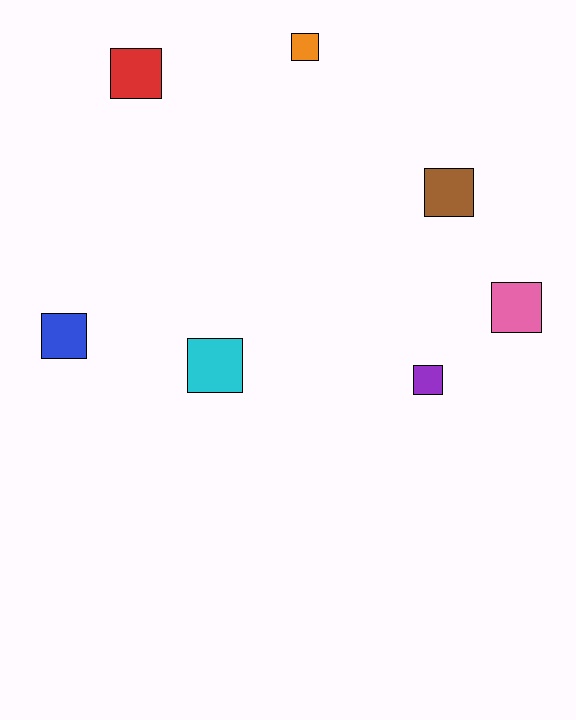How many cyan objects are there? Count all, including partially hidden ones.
There is 1 cyan object.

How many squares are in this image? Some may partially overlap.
There are 7 squares.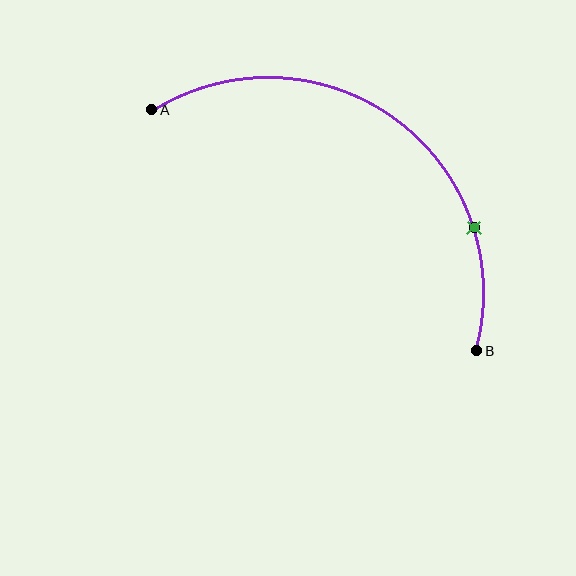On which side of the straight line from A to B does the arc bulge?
The arc bulges above and to the right of the straight line connecting A and B.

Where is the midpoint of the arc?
The arc midpoint is the point on the curve farthest from the straight line joining A and B. It sits above and to the right of that line.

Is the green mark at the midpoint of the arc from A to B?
No. The green mark lies on the arc but is closer to endpoint B. The arc midpoint would be at the point on the curve equidistant along the arc from both A and B.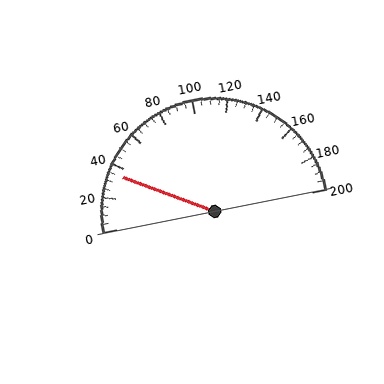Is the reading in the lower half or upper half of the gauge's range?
The reading is in the lower half of the range (0 to 200).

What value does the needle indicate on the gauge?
The needle indicates approximately 35.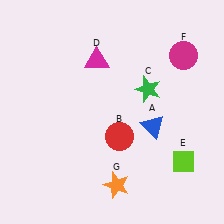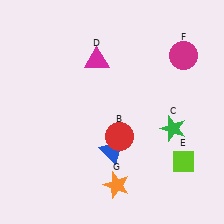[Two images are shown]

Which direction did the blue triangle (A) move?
The blue triangle (A) moved left.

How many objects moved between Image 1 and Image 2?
2 objects moved between the two images.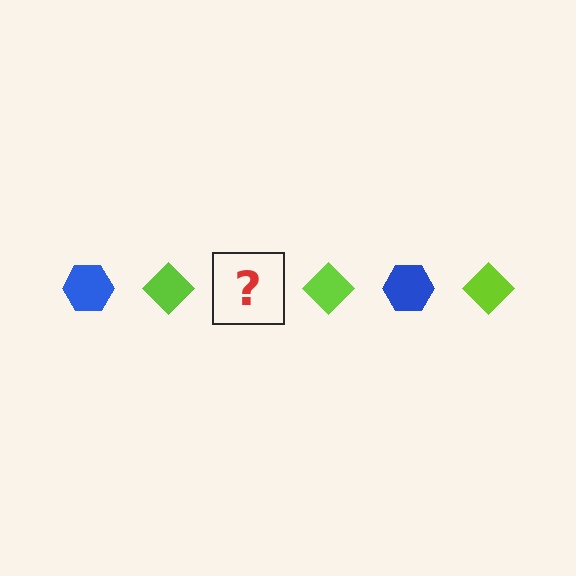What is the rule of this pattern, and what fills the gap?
The rule is that the pattern alternates between blue hexagon and lime diamond. The gap should be filled with a blue hexagon.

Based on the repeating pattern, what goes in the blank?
The blank should be a blue hexagon.